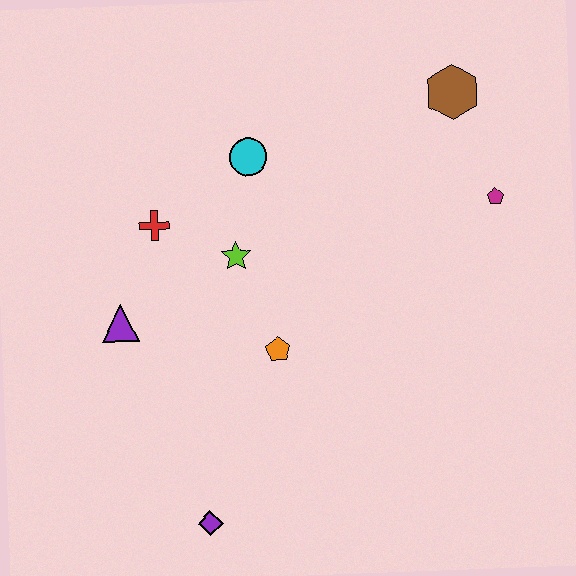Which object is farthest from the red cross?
The magenta pentagon is farthest from the red cross.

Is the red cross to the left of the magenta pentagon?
Yes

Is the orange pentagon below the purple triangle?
Yes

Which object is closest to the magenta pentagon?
The brown hexagon is closest to the magenta pentagon.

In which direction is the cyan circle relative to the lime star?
The cyan circle is above the lime star.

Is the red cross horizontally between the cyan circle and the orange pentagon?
No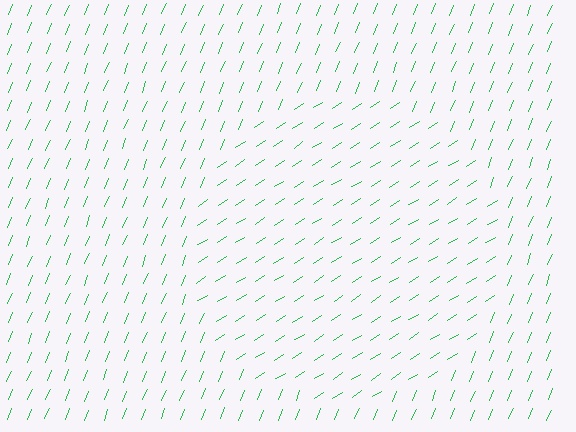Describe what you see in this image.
The image is filled with small green line segments. A circle region in the image has lines oriented differently from the surrounding lines, creating a visible texture boundary.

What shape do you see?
I see a circle.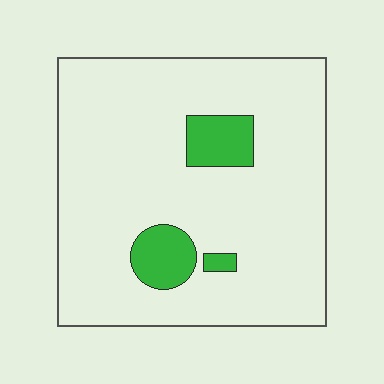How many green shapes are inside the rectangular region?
3.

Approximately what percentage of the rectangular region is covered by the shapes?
Approximately 10%.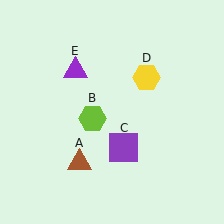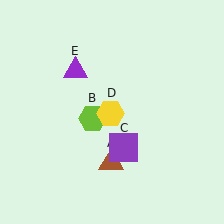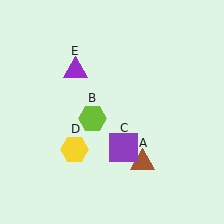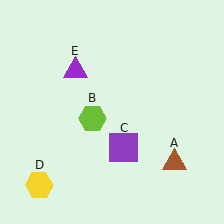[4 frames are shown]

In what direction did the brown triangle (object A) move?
The brown triangle (object A) moved right.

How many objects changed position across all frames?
2 objects changed position: brown triangle (object A), yellow hexagon (object D).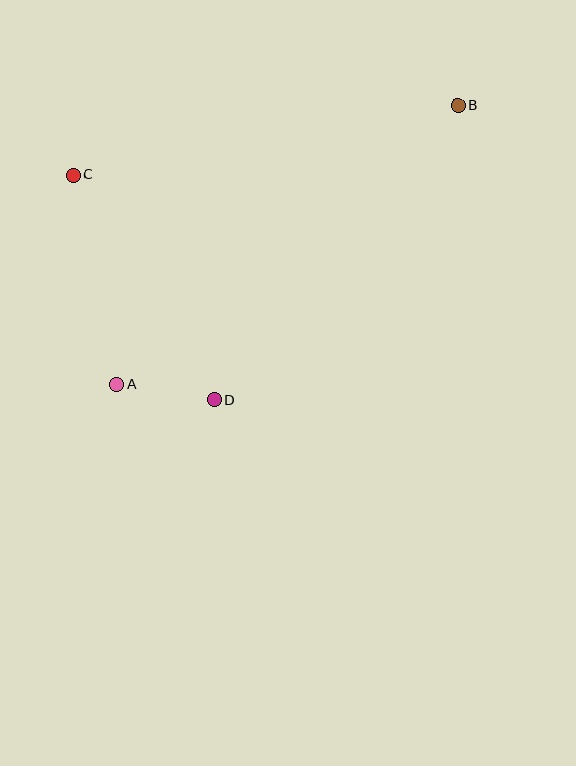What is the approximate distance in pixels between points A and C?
The distance between A and C is approximately 214 pixels.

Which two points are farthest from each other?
Points A and B are farthest from each other.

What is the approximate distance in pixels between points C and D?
The distance between C and D is approximately 265 pixels.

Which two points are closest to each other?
Points A and D are closest to each other.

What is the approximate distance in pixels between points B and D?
The distance between B and D is approximately 382 pixels.